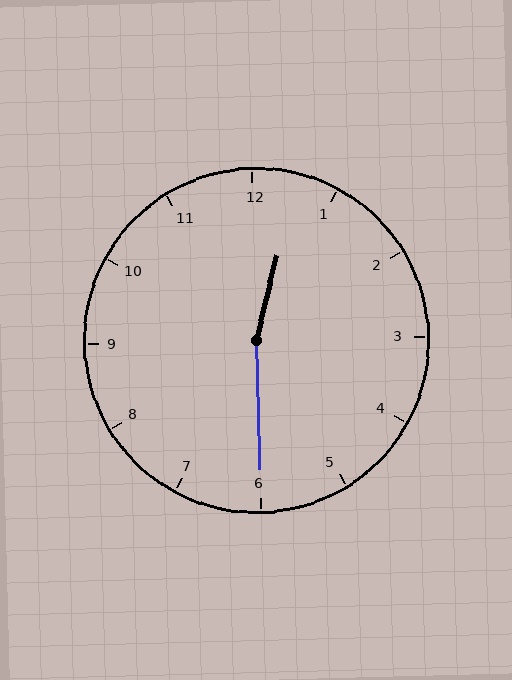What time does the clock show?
12:30.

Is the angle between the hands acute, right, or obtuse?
It is obtuse.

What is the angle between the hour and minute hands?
Approximately 165 degrees.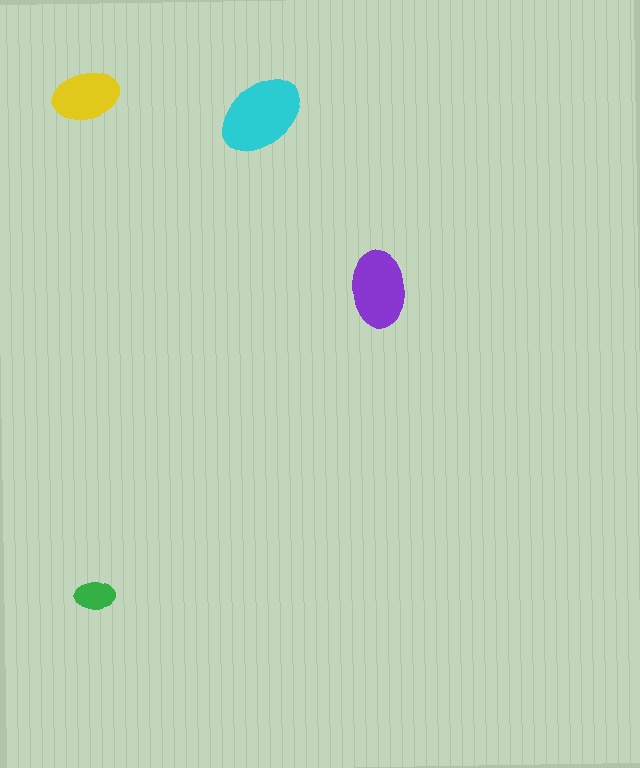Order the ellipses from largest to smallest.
the cyan one, the purple one, the yellow one, the green one.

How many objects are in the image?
There are 4 objects in the image.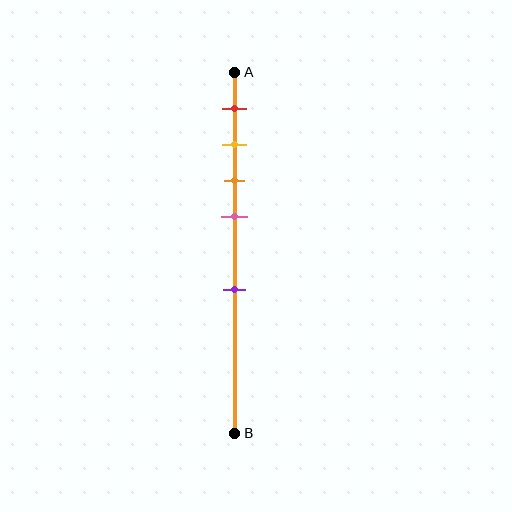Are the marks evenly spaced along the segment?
No, the marks are not evenly spaced.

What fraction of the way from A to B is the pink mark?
The pink mark is approximately 40% (0.4) of the way from A to B.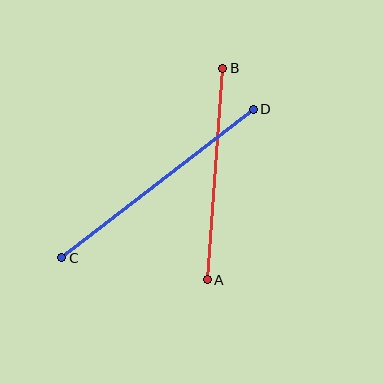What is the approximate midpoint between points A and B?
The midpoint is at approximately (215, 174) pixels.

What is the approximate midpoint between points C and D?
The midpoint is at approximately (158, 183) pixels.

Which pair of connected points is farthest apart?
Points C and D are farthest apart.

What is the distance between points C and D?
The distance is approximately 243 pixels.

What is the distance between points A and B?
The distance is approximately 212 pixels.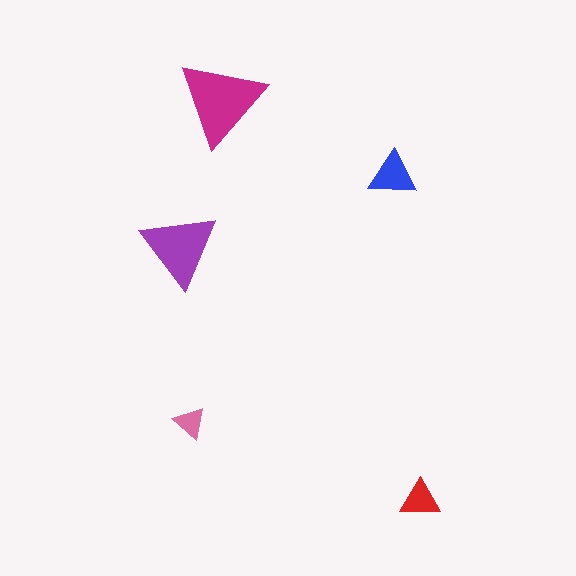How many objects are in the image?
There are 5 objects in the image.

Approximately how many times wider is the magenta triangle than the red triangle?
About 2 times wider.